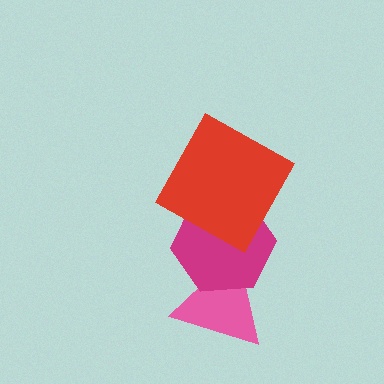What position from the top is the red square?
The red square is 1st from the top.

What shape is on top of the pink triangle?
The magenta hexagon is on top of the pink triangle.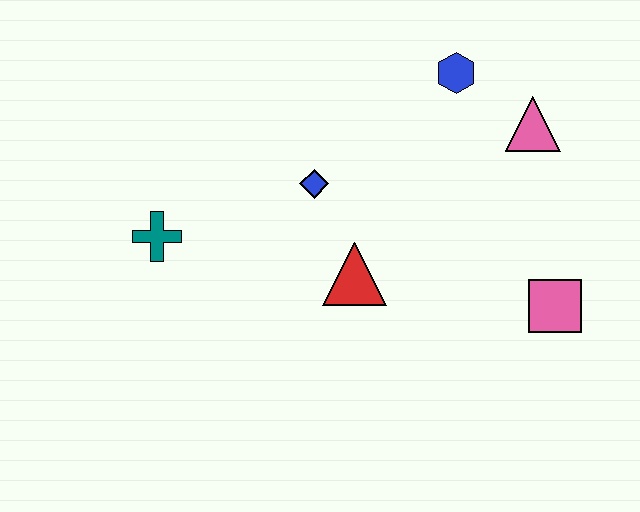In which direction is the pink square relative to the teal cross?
The pink square is to the right of the teal cross.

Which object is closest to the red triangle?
The blue diamond is closest to the red triangle.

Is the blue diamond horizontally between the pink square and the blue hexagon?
No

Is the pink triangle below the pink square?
No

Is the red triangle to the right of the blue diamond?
Yes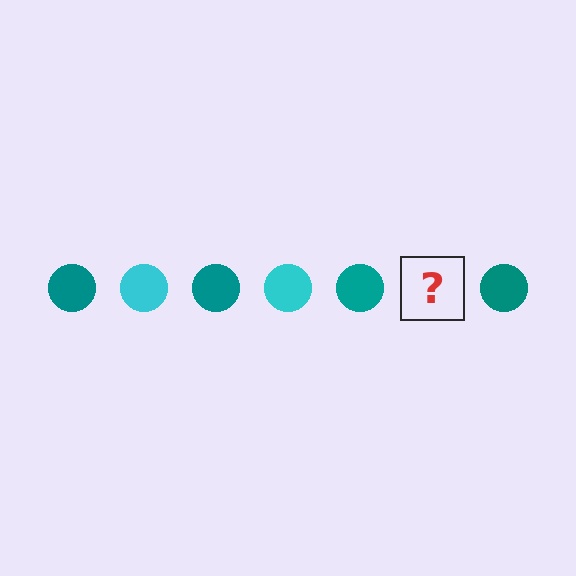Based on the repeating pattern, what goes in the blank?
The blank should be a cyan circle.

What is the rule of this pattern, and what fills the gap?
The rule is that the pattern cycles through teal, cyan circles. The gap should be filled with a cyan circle.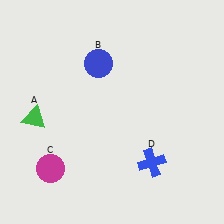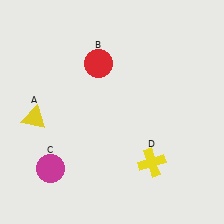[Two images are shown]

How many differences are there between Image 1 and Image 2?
There are 3 differences between the two images.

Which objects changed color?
A changed from green to yellow. B changed from blue to red. D changed from blue to yellow.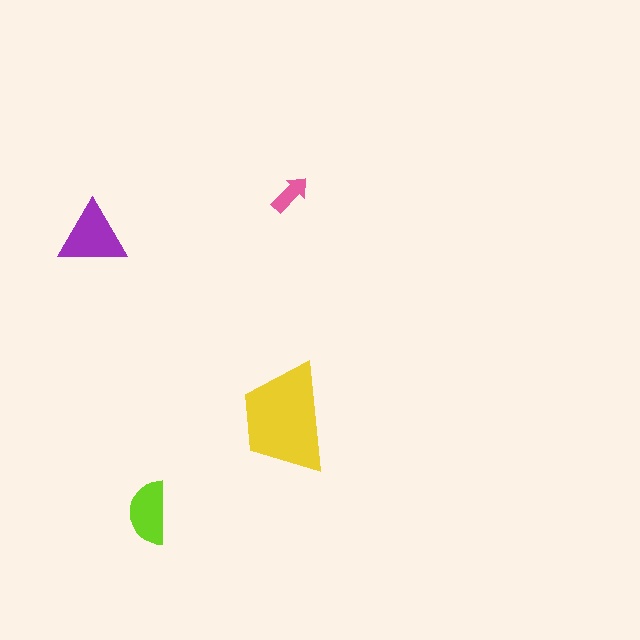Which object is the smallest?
The pink arrow.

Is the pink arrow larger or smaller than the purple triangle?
Smaller.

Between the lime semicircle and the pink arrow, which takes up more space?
The lime semicircle.